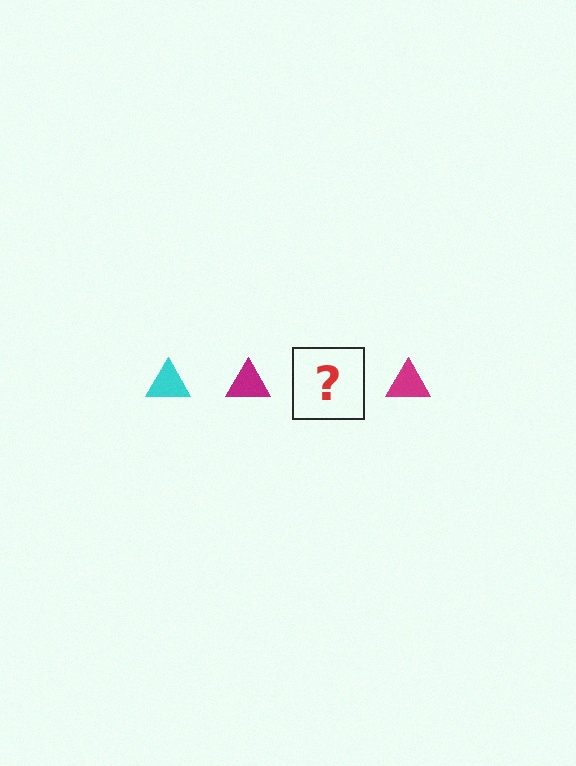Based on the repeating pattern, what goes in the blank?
The blank should be a cyan triangle.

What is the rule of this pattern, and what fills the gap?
The rule is that the pattern cycles through cyan, magenta triangles. The gap should be filled with a cyan triangle.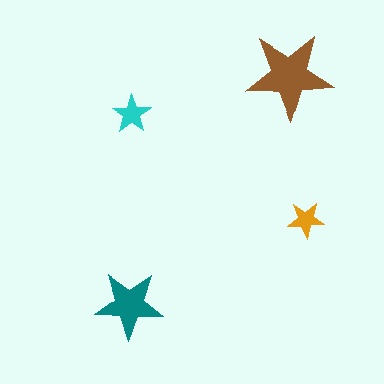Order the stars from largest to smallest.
the brown one, the teal one, the cyan one, the orange one.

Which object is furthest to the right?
The orange star is rightmost.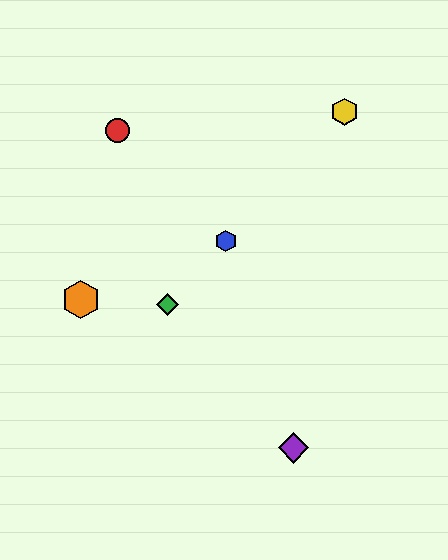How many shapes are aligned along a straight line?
3 shapes (the blue hexagon, the green diamond, the yellow hexagon) are aligned along a straight line.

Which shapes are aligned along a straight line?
The blue hexagon, the green diamond, the yellow hexagon are aligned along a straight line.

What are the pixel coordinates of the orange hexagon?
The orange hexagon is at (81, 299).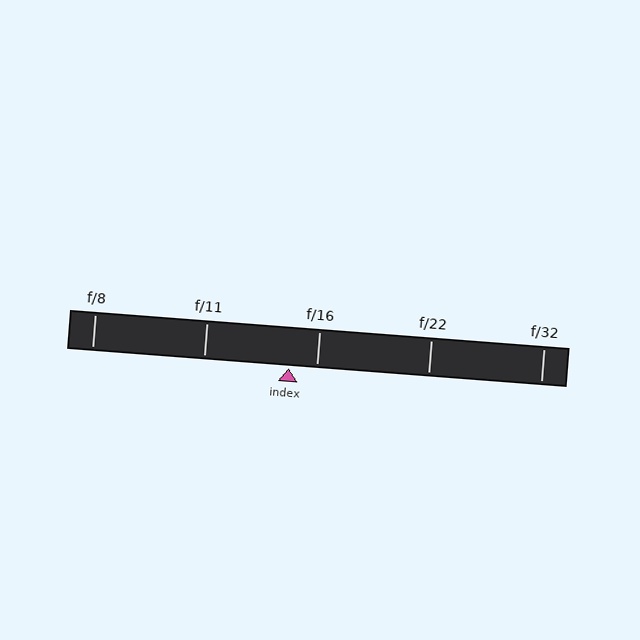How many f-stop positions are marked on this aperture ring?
There are 5 f-stop positions marked.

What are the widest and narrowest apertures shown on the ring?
The widest aperture shown is f/8 and the narrowest is f/32.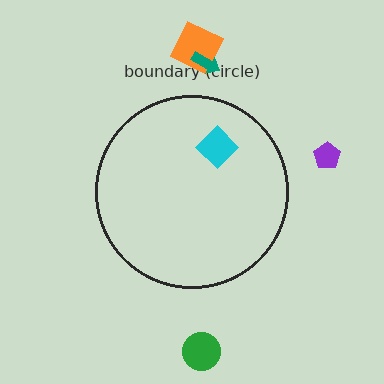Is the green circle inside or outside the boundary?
Outside.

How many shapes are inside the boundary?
1 inside, 4 outside.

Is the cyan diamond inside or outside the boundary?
Inside.